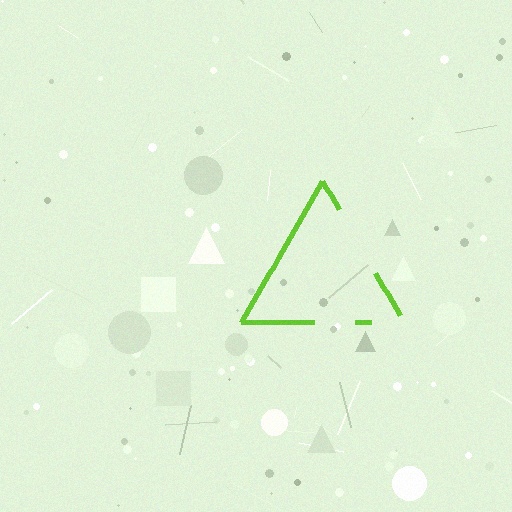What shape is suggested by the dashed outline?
The dashed outline suggests a triangle.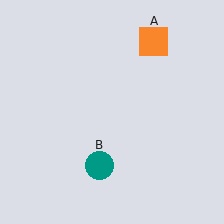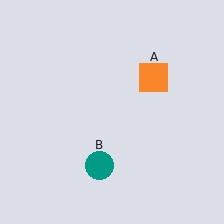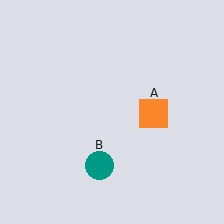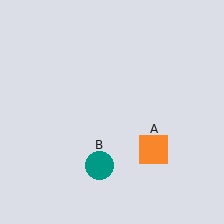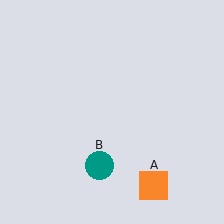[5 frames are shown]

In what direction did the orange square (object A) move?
The orange square (object A) moved down.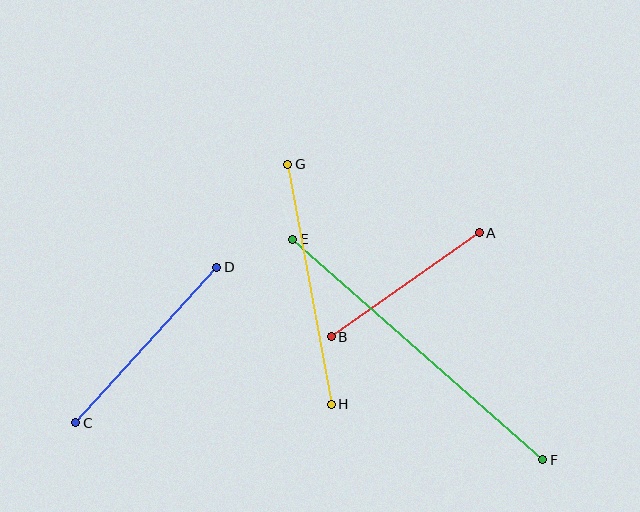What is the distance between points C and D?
The distance is approximately 210 pixels.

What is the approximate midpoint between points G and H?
The midpoint is at approximately (309, 284) pixels.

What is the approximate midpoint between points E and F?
The midpoint is at approximately (418, 350) pixels.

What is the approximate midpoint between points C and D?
The midpoint is at approximately (146, 345) pixels.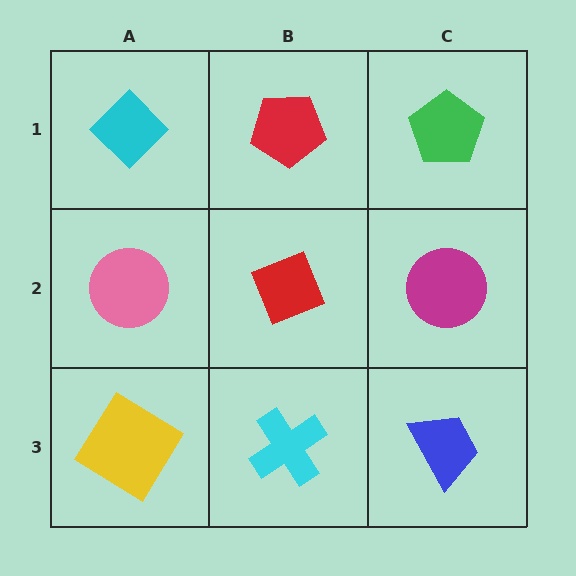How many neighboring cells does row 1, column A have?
2.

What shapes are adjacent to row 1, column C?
A magenta circle (row 2, column C), a red pentagon (row 1, column B).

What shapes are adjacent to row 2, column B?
A red pentagon (row 1, column B), a cyan cross (row 3, column B), a pink circle (row 2, column A), a magenta circle (row 2, column C).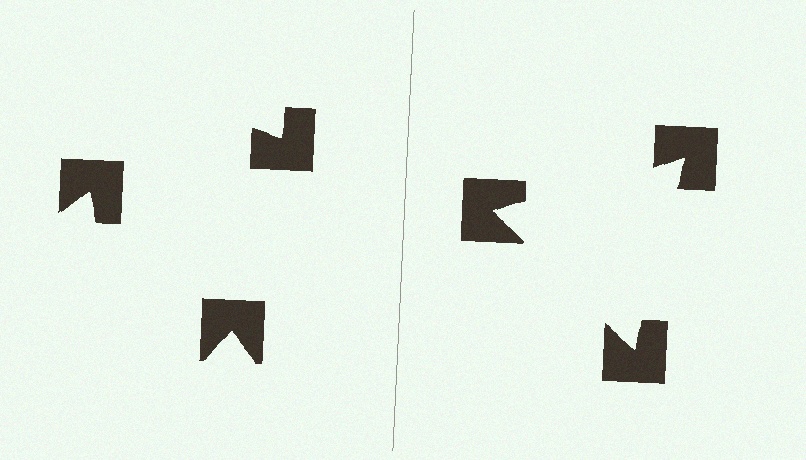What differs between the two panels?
The notched squares are positioned identically on both sides; only the wedge orientations differ. On the right they align to a triangle; on the left they are misaligned.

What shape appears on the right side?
An illusory triangle.